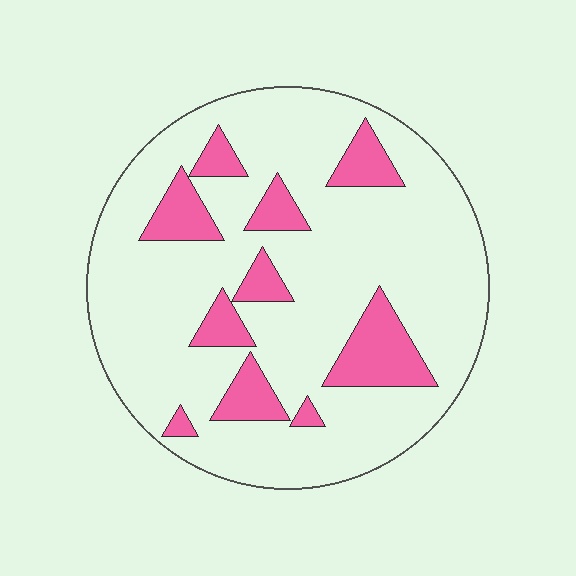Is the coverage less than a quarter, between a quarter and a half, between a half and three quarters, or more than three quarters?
Less than a quarter.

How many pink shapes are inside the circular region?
10.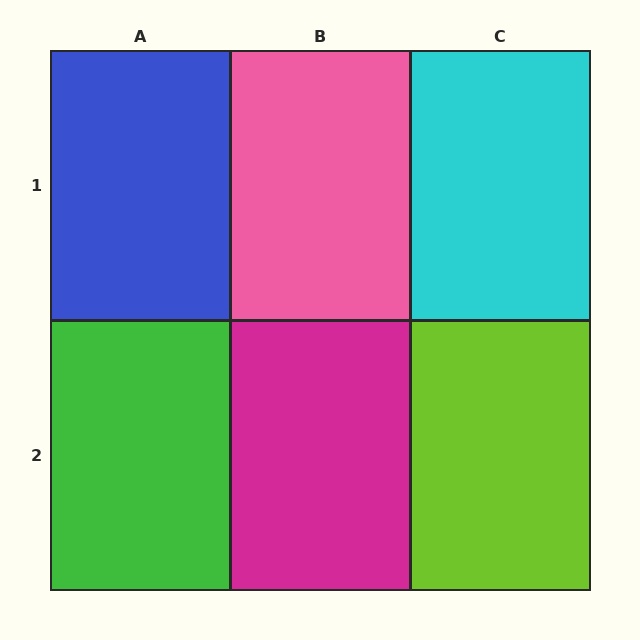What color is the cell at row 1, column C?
Cyan.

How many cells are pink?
1 cell is pink.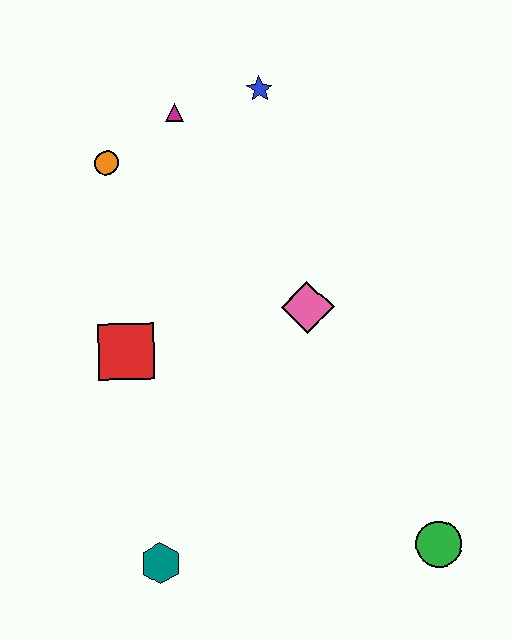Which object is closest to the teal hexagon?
The red square is closest to the teal hexagon.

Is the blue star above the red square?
Yes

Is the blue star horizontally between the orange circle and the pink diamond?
Yes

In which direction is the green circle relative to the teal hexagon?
The green circle is to the right of the teal hexagon.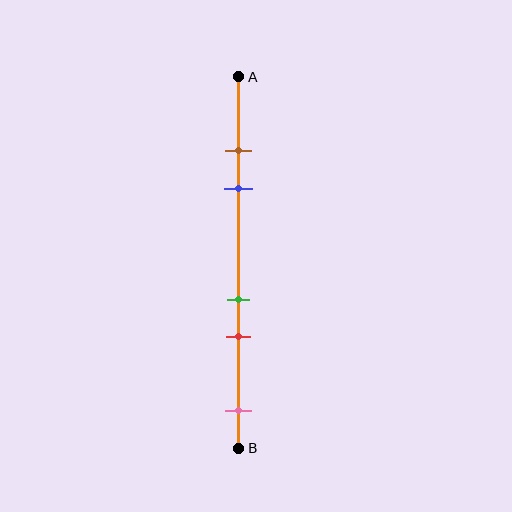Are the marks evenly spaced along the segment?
No, the marks are not evenly spaced.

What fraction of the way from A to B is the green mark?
The green mark is approximately 60% (0.6) of the way from A to B.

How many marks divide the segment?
There are 5 marks dividing the segment.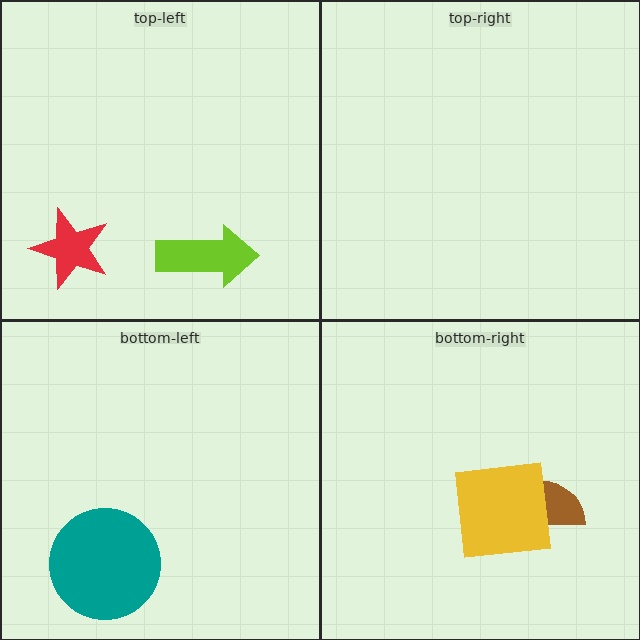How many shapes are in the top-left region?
2.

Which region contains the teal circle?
The bottom-left region.